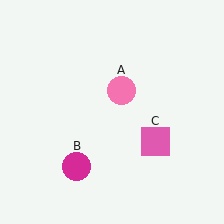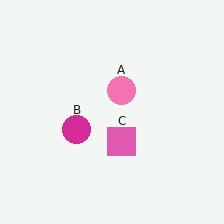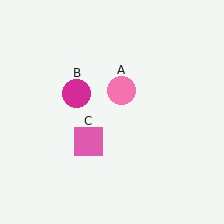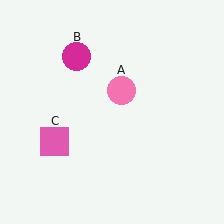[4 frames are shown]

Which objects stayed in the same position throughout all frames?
Pink circle (object A) remained stationary.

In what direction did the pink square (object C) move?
The pink square (object C) moved left.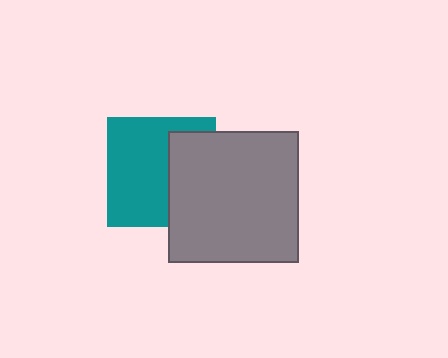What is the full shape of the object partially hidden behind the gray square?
The partially hidden object is a teal square.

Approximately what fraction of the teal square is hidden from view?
Roughly 39% of the teal square is hidden behind the gray square.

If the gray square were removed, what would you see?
You would see the complete teal square.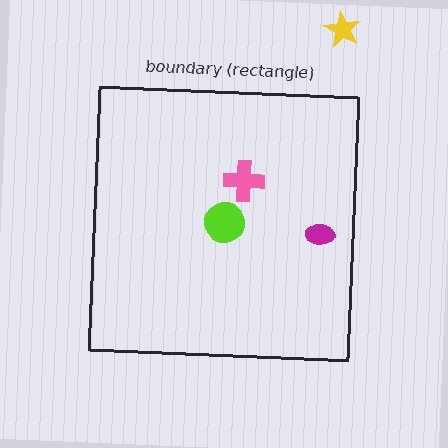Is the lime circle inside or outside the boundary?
Inside.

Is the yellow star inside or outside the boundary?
Outside.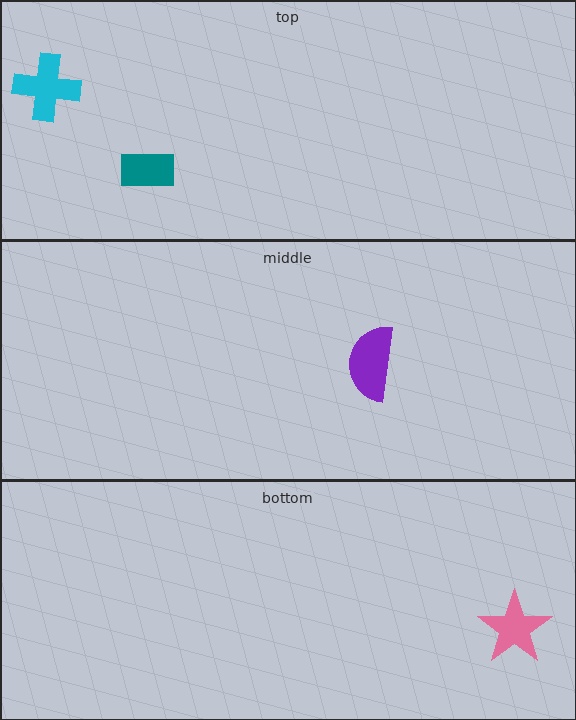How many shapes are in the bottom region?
1.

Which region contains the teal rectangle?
The top region.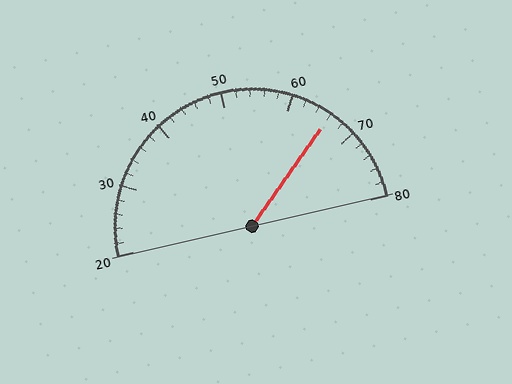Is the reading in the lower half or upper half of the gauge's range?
The reading is in the upper half of the range (20 to 80).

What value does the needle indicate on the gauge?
The needle indicates approximately 66.